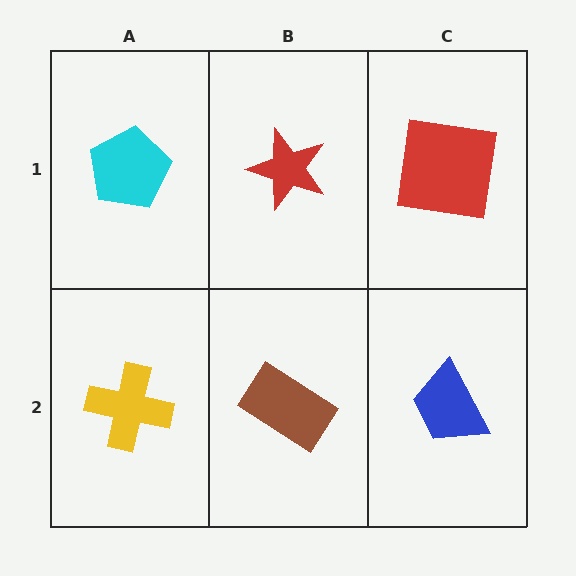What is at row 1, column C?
A red square.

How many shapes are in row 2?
3 shapes.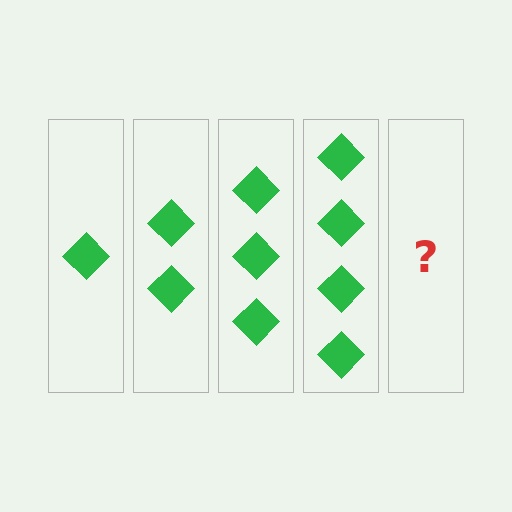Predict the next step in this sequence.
The next step is 5 diamonds.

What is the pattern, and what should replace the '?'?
The pattern is that each step adds one more diamond. The '?' should be 5 diamonds.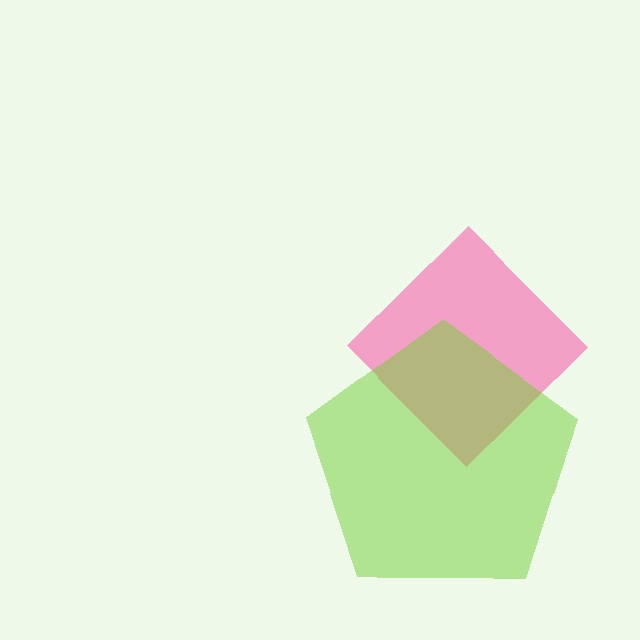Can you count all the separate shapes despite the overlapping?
Yes, there are 2 separate shapes.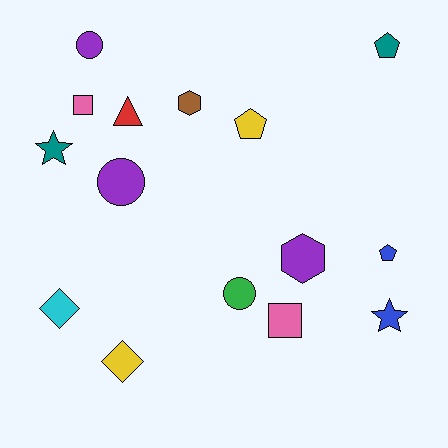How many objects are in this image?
There are 15 objects.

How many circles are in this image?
There are 3 circles.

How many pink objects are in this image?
There are 2 pink objects.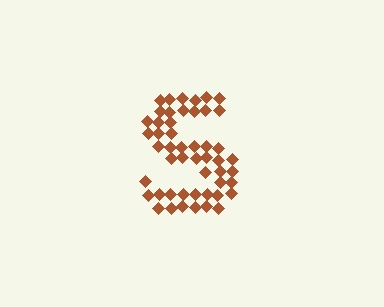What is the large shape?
The large shape is the letter S.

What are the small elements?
The small elements are diamonds.